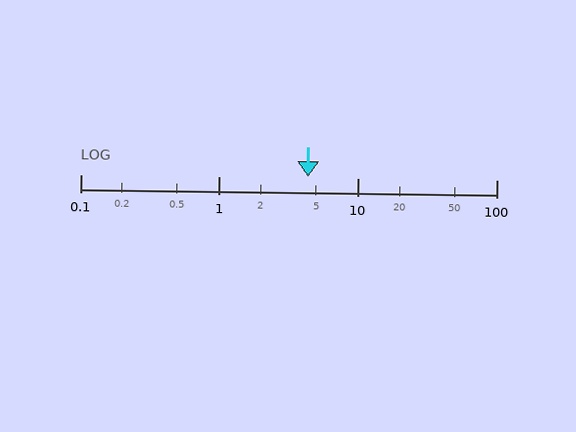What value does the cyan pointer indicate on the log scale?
The pointer indicates approximately 4.4.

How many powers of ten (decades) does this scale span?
The scale spans 3 decades, from 0.1 to 100.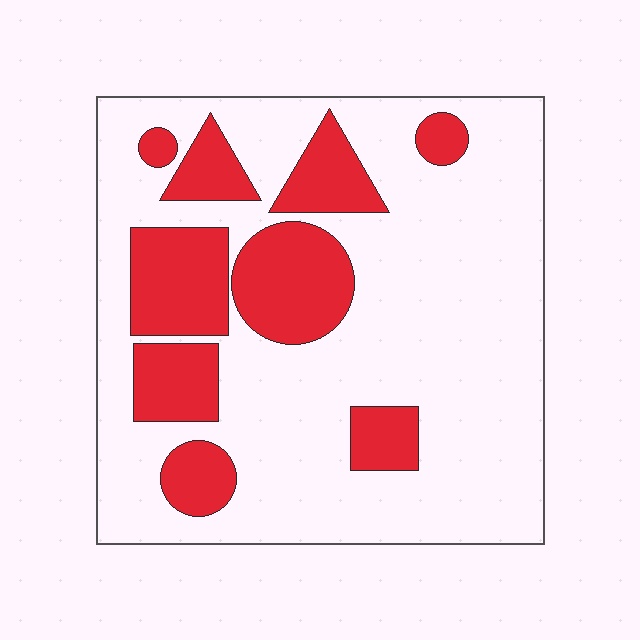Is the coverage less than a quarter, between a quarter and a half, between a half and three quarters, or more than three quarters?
Between a quarter and a half.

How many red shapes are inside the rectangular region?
9.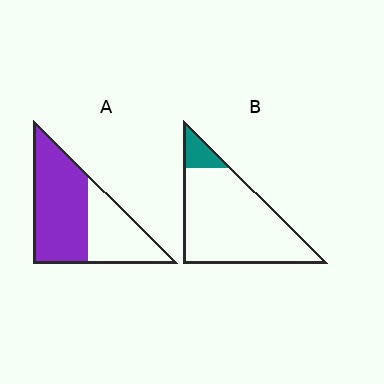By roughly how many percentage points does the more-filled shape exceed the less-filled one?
By roughly 50 percentage points (A over B).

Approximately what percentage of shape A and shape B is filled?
A is approximately 60% and B is approximately 10%.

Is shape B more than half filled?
No.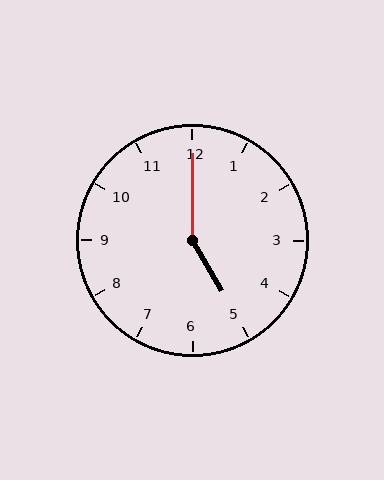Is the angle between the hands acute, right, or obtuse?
It is obtuse.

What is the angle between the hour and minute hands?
Approximately 150 degrees.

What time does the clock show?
5:00.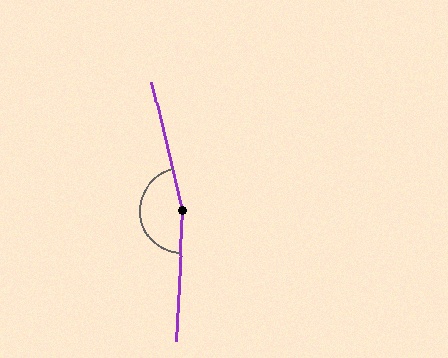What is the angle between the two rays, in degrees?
Approximately 164 degrees.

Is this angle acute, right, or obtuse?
It is obtuse.